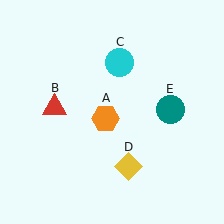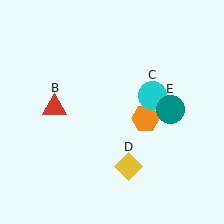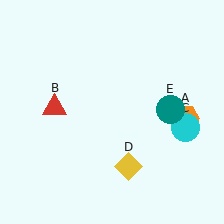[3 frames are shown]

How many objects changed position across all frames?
2 objects changed position: orange hexagon (object A), cyan circle (object C).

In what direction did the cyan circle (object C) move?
The cyan circle (object C) moved down and to the right.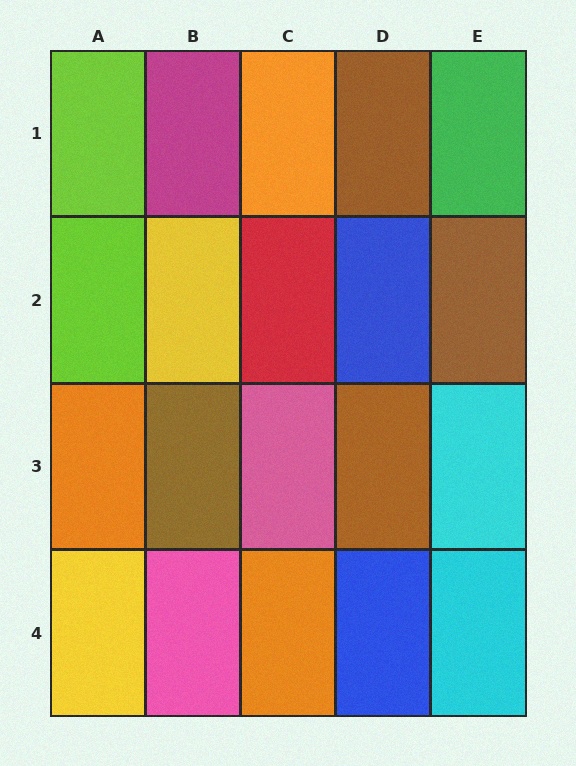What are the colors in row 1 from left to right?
Lime, magenta, orange, brown, green.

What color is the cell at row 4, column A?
Yellow.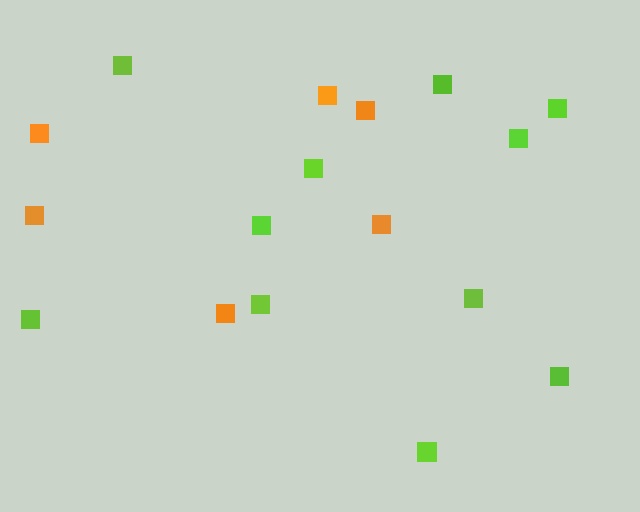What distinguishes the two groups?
There are 2 groups: one group of lime squares (11) and one group of orange squares (6).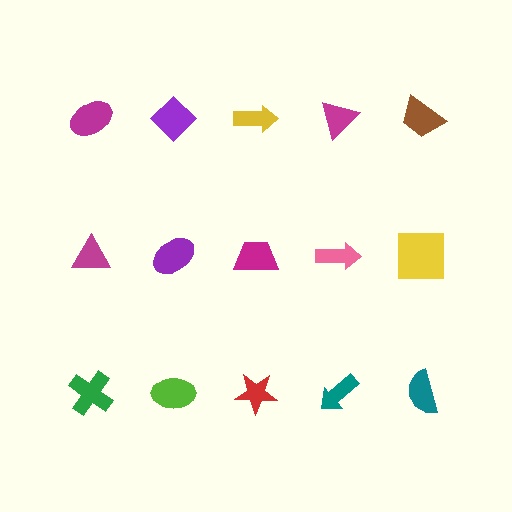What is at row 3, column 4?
A teal arrow.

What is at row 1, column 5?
A brown trapezoid.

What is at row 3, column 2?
A lime ellipse.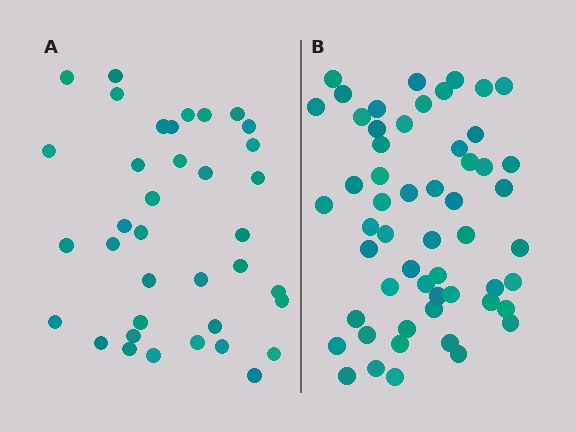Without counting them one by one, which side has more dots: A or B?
Region B (the right region) has more dots.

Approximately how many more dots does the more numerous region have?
Region B has approximately 20 more dots than region A.